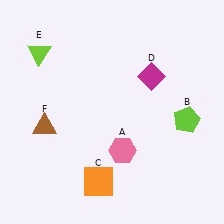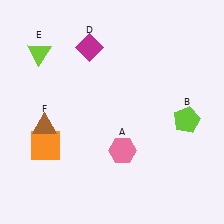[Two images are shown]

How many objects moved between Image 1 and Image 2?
2 objects moved between the two images.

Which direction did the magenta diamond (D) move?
The magenta diamond (D) moved left.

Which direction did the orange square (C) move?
The orange square (C) moved left.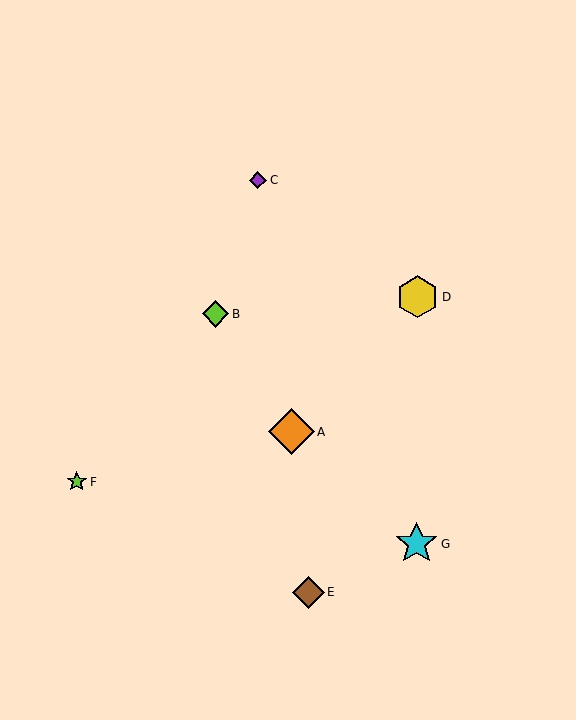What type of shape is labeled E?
Shape E is a brown diamond.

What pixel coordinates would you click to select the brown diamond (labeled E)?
Click at (308, 592) to select the brown diamond E.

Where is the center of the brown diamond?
The center of the brown diamond is at (308, 592).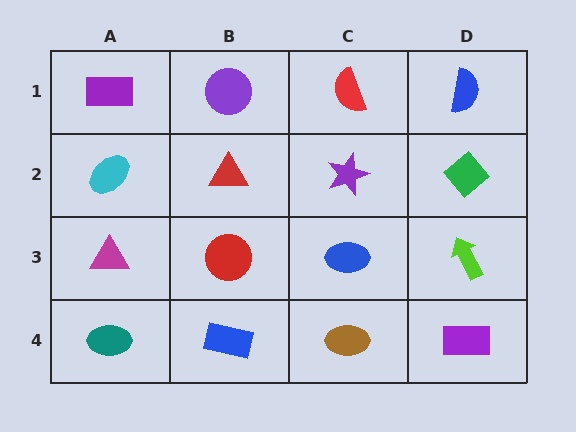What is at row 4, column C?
A brown ellipse.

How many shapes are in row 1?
4 shapes.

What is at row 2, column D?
A green diamond.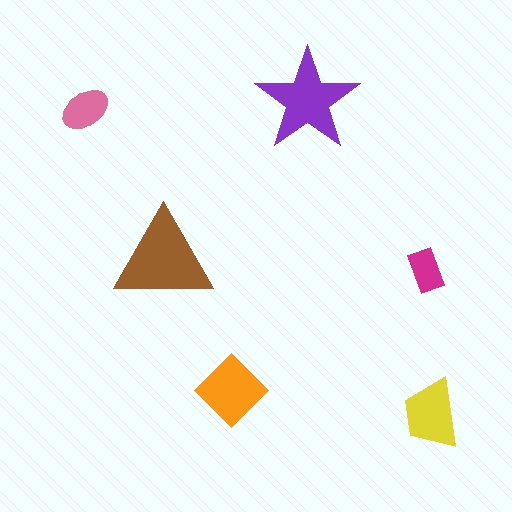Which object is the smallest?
The magenta rectangle.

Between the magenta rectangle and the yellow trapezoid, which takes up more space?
The yellow trapezoid.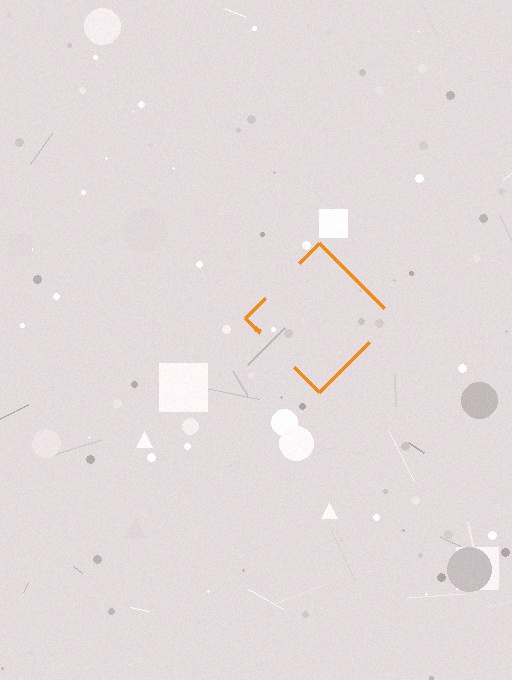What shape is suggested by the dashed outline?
The dashed outline suggests a diamond.